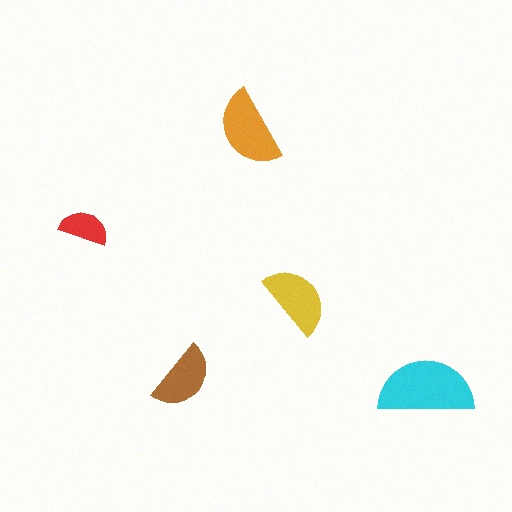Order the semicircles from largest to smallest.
the cyan one, the orange one, the yellow one, the brown one, the red one.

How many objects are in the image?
There are 5 objects in the image.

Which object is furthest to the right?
The cyan semicircle is rightmost.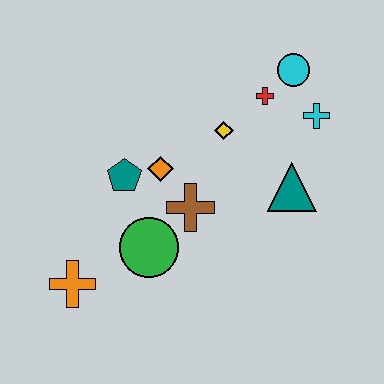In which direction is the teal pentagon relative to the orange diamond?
The teal pentagon is to the left of the orange diamond.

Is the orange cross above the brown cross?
No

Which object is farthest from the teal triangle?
The orange cross is farthest from the teal triangle.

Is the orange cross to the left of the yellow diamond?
Yes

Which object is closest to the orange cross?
The green circle is closest to the orange cross.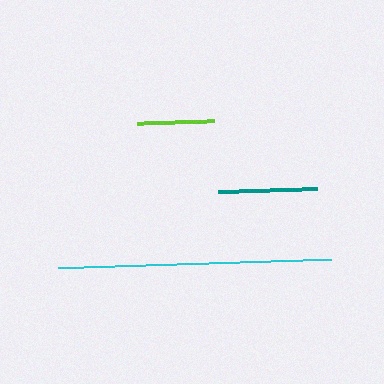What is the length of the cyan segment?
The cyan segment is approximately 272 pixels long.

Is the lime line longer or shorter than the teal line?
The teal line is longer than the lime line.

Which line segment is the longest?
The cyan line is the longest at approximately 272 pixels.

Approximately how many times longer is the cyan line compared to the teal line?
The cyan line is approximately 2.7 times the length of the teal line.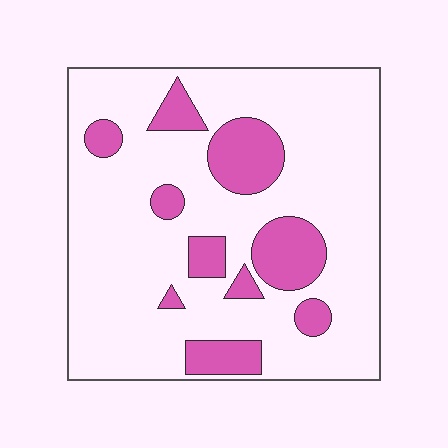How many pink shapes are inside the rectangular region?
10.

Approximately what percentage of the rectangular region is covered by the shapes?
Approximately 20%.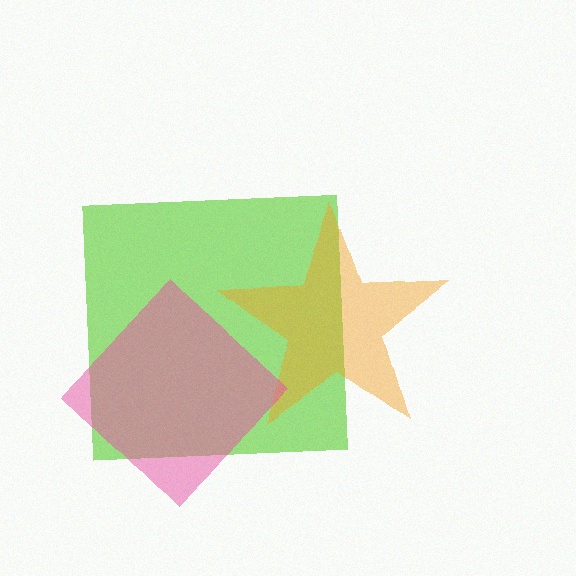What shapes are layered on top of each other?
The layered shapes are: a lime square, an orange star, a pink diamond.